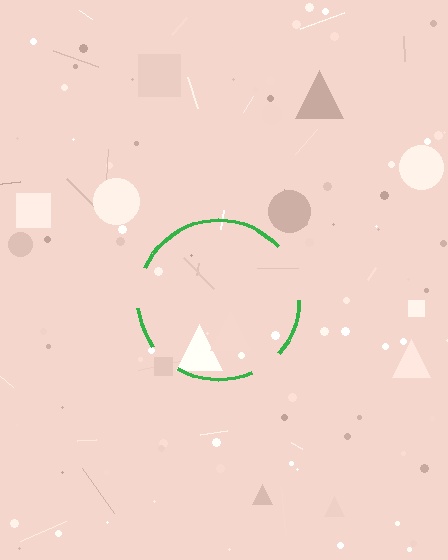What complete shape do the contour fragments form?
The contour fragments form a circle.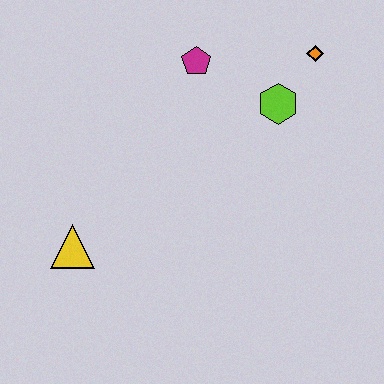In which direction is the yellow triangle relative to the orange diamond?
The yellow triangle is to the left of the orange diamond.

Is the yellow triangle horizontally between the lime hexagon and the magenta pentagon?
No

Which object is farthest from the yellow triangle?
The orange diamond is farthest from the yellow triangle.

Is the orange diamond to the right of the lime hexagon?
Yes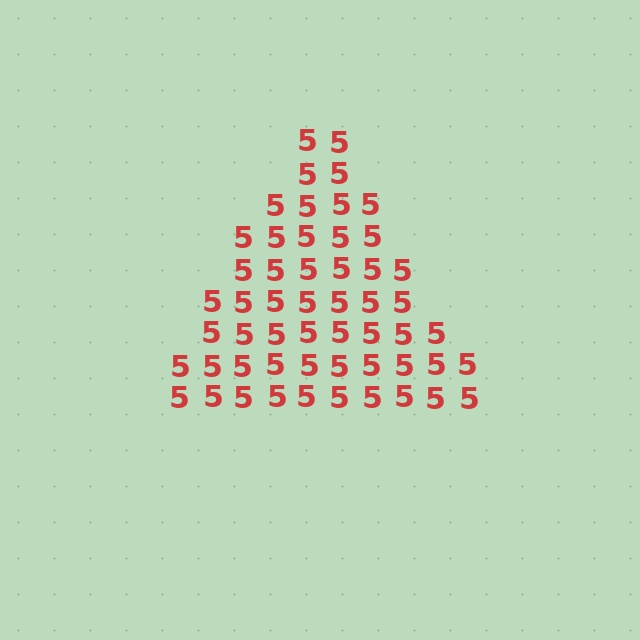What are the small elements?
The small elements are digit 5's.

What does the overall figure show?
The overall figure shows a triangle.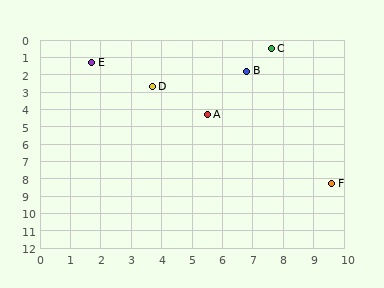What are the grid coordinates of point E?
Point E is at approximately (1.7, 1.3).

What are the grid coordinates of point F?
Point F is at approximately (9.6, 8.3).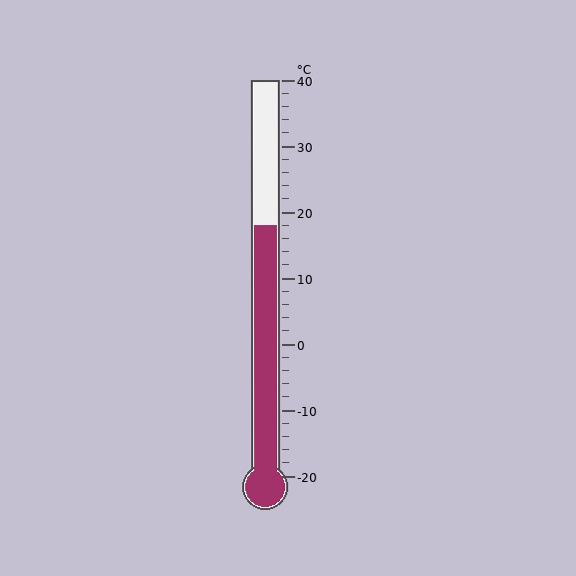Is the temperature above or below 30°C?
The temperature is below 30°C.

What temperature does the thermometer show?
The thermometer shows approximately 18°C.